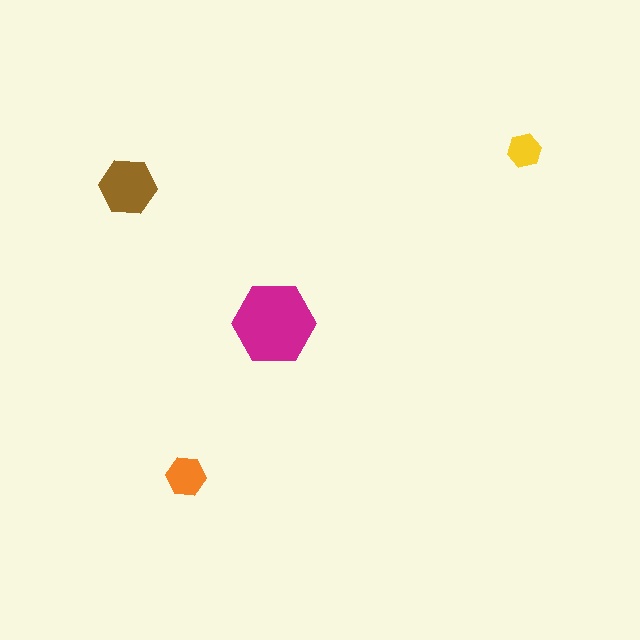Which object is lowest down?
The orange hexagon is bottommost.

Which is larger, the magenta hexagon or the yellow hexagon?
The magenta one.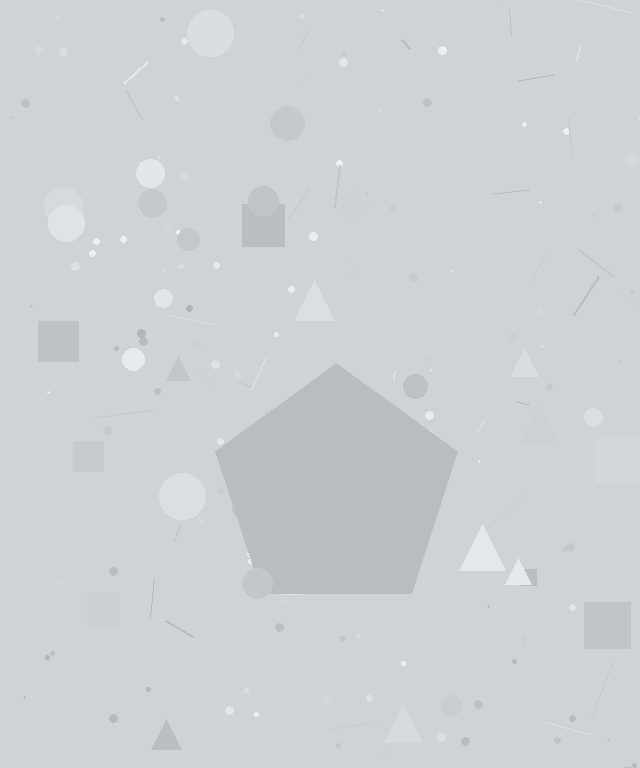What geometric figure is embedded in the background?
A pentagon is embedded in the background.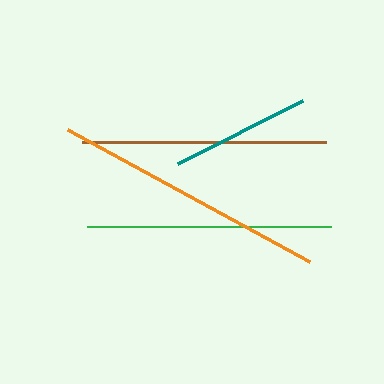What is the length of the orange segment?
The orange segment is approximately 275 pixels long.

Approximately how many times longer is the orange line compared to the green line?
The orange line is approximately 1.1 times the length of the green line.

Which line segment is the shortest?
The teal line is the shortest at approximately 140 pixels.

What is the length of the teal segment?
The teal segment is approximately 140 pixels long.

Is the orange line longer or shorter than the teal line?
The orange line is longer than the teal line.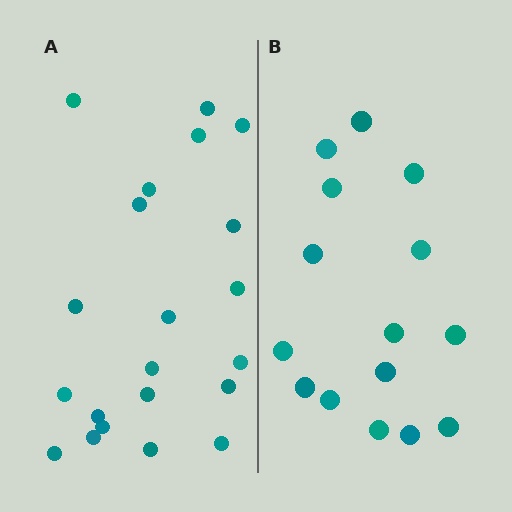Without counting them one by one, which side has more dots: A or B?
Region A (the left region) has more dots.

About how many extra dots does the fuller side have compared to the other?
Region A has about 6 more dots than region B.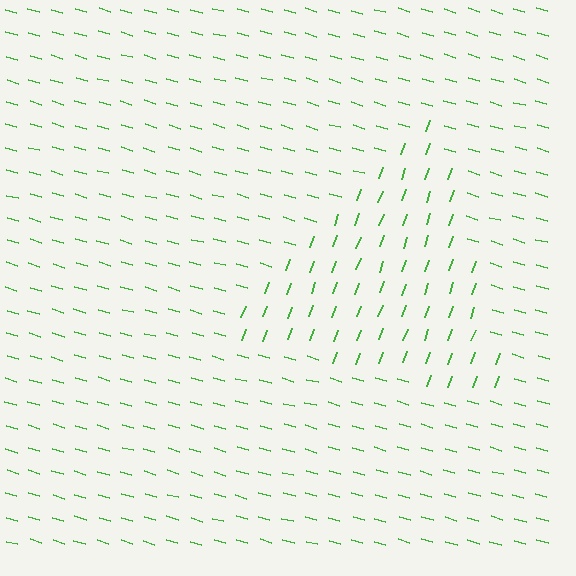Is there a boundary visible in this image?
Yes, there is a texture boundary formed by a change in line orientation.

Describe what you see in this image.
The image is filled with small green line segments. A triangle region in the image has lines oriented differently from the surrounding lines, creating a visible texture boundary.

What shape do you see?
I see a triangle.